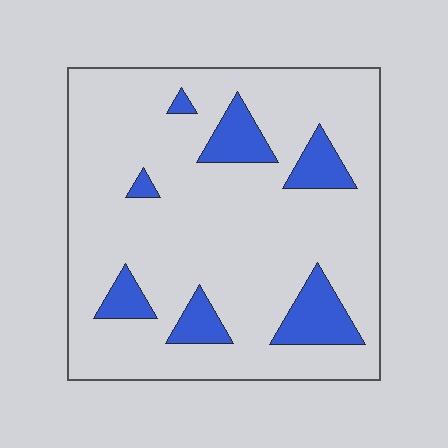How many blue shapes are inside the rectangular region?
7.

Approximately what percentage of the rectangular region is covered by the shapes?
Approximately 15%.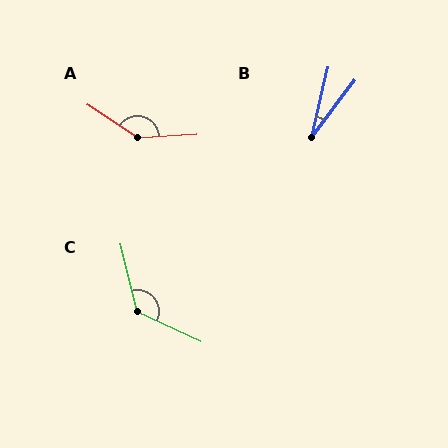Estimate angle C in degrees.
Approximately 128 degrees.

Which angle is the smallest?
B, at approximately 23 degrees.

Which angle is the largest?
A, at approximately 143 degrees.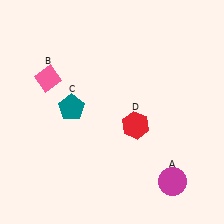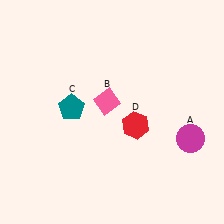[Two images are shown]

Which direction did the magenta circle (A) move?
The magenta circle (A) moved up.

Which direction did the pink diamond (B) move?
The pink diamond (B) moved right.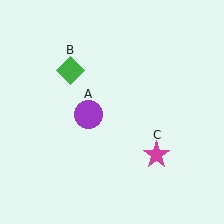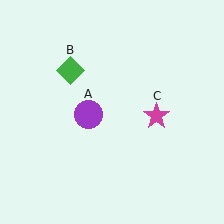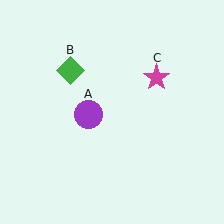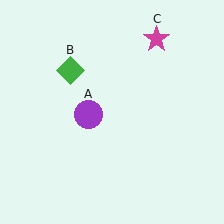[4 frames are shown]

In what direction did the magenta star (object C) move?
The magenta star (object C) moved up.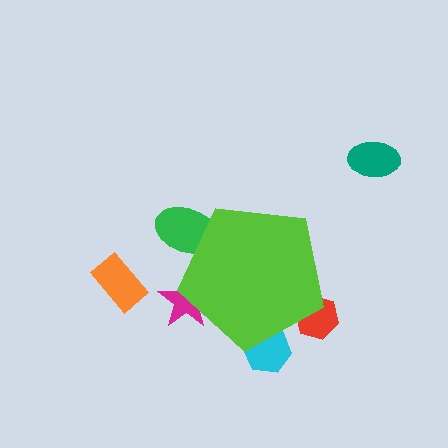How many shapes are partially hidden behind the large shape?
4 shapes are partially hidden.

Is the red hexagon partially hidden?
Yes, the red hexagon is partially hidden behind the lime pentagon.